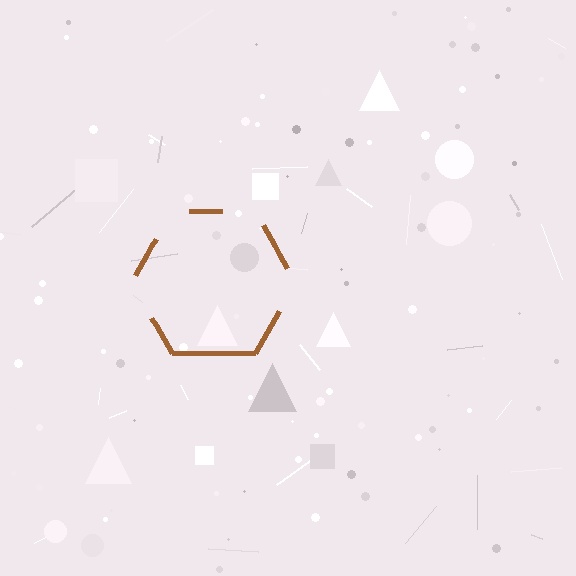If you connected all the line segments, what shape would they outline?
They would outline a hexagon.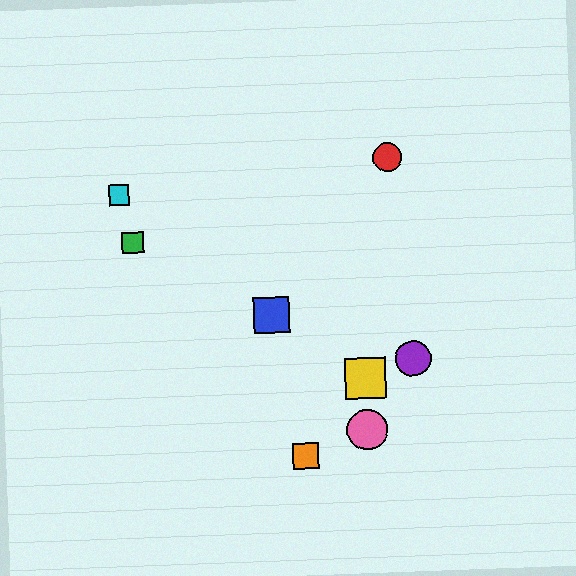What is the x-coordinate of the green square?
The green square is at x≈133.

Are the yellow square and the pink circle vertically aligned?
Yes, both are at x≈365.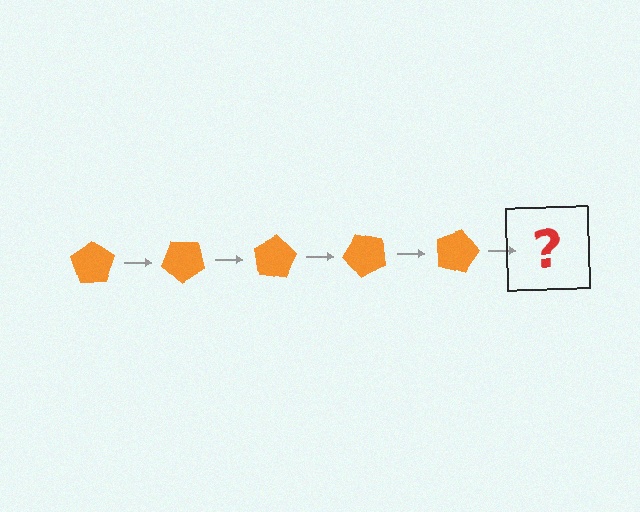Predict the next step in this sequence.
The next step is an orange pentagon rotated 200 degrees.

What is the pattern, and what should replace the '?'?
The pattern is that the pentagon rotates 40 degrees each step. The '?' should be an orange pentagon rotated 200 degrees.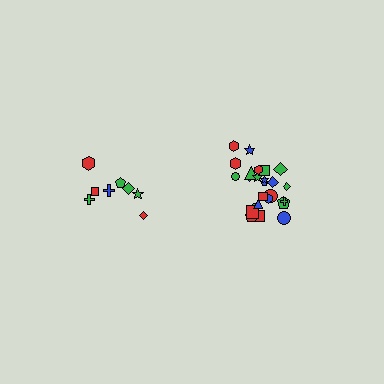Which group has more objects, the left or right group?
The right group.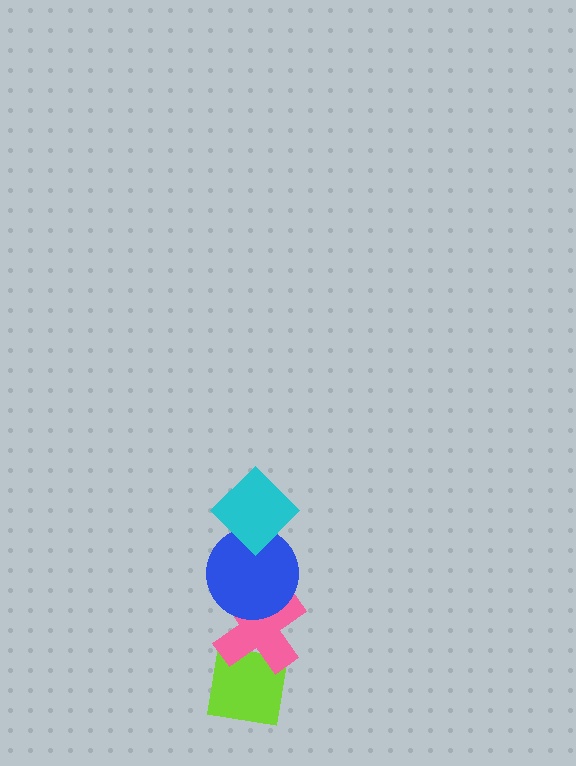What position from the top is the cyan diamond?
The cyan diamond is 1st from the top.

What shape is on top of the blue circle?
The cyan diamond is on top of the blue circle.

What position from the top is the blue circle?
The blue circle is 2nd from the top.